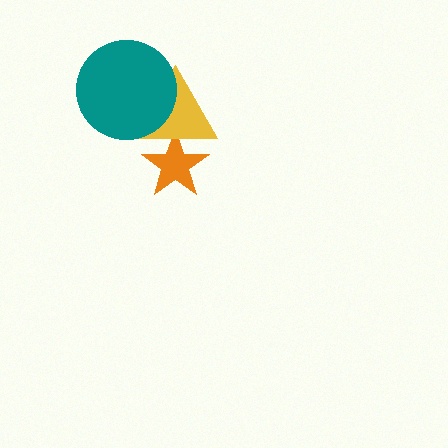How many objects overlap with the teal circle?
1 object overlaps with the teal circle.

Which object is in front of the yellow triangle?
The teal circle is in front of the yellow triangle.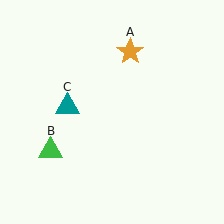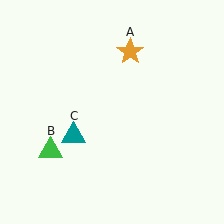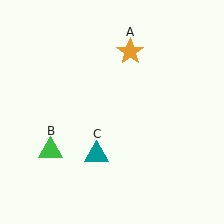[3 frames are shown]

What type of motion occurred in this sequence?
The teal triangle (object C) rotated counterclockwise around the center of the scene.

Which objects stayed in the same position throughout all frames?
Orange star (object A) and green triangle (object B) remained stationary.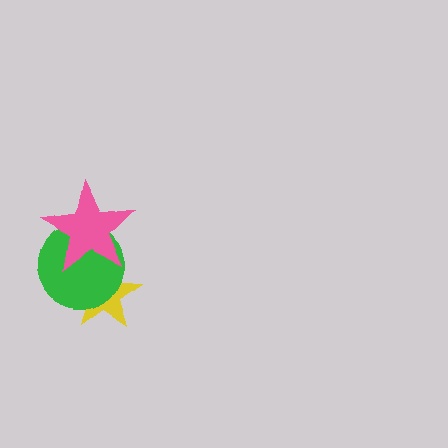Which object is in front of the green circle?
The pink star is in front of the green circle.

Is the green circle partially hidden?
Yes, it is partially covered by another shape.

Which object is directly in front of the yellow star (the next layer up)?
The green circle is directly in front of the yellow star.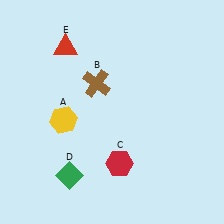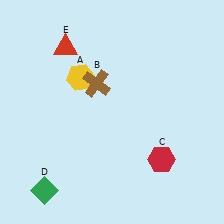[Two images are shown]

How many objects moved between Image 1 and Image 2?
3 objects moved between the two images.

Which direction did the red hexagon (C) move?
The red hexagon (C) moved right.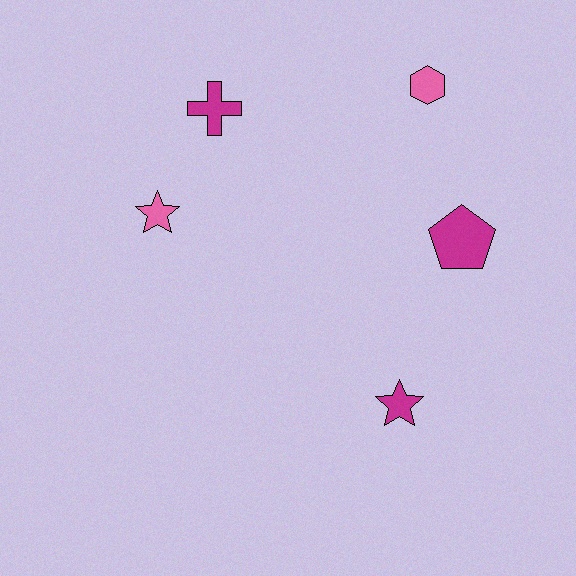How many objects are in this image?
There are 5 objects.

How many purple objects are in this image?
There are no purple objects.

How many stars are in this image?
There are 2 stars.